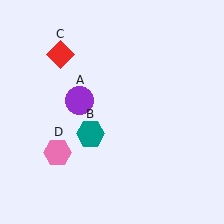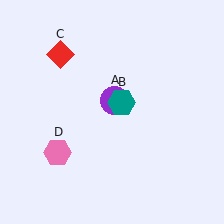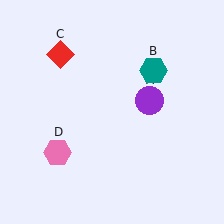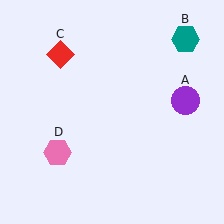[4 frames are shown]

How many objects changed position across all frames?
2 objects changed position: purple circle (object A), teal hexagon (object B).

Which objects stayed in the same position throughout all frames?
Red diamond (object C) and pink hexagon (object D) remained stationary.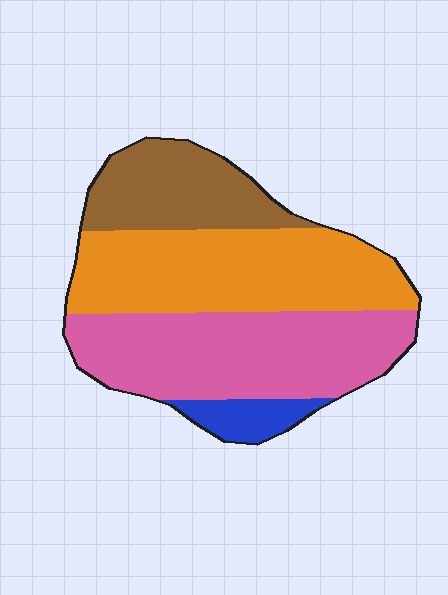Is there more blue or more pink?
Pink.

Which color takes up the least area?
Blue, at roughly 5%.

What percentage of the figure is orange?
Orange takes up about three eighths (3/8) of the figure.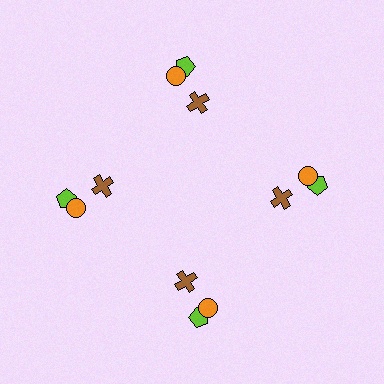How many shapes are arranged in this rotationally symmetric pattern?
There are 12 shapes, arranged in 4 groups of 3.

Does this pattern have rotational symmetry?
Yes, this pattern has 4-fold rotational symmetry. It looks the same after rotating 90 degrees around the center.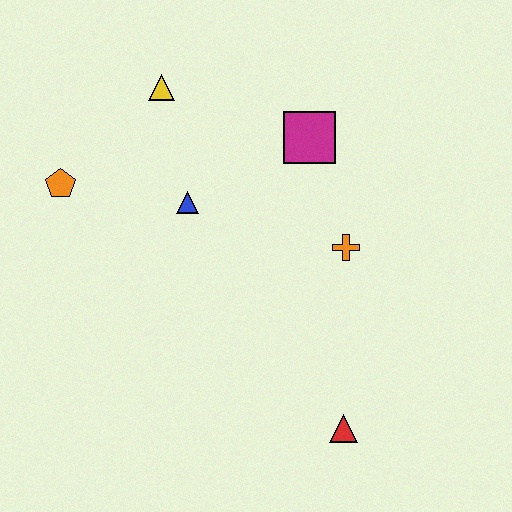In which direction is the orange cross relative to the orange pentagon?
The orange cross is to the right of the orange pentagon.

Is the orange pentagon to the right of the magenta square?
No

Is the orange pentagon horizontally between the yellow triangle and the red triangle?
No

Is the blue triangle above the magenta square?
No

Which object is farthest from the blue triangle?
The red triangle is farthest from the blue triangle.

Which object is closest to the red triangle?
The orange cross is closest to the red triangle.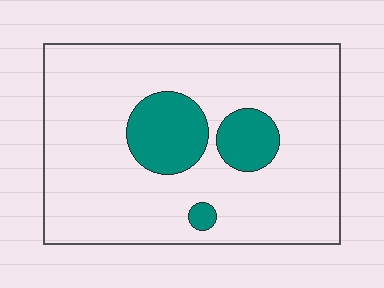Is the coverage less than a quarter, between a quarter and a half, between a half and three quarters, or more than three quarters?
Less than a quarter.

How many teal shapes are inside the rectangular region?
3.